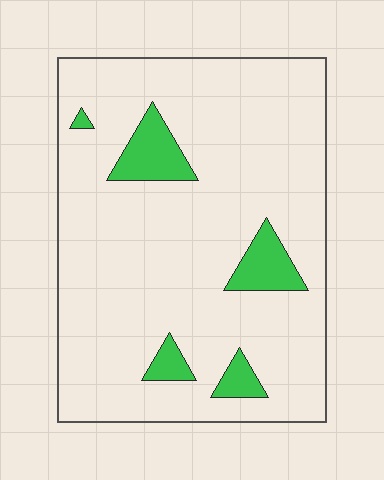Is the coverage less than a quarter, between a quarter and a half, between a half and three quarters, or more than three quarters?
Less than a quarter.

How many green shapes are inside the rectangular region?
5.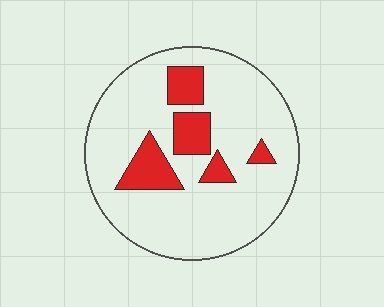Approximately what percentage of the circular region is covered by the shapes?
Approximately 15%.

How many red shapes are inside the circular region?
5.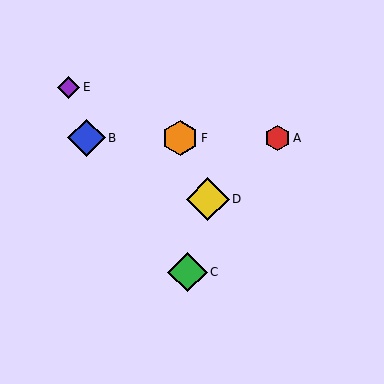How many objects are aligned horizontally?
3 objects (A, B, F) are aligned horizontally.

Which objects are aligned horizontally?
Objects A, B, F are aligned horizontally.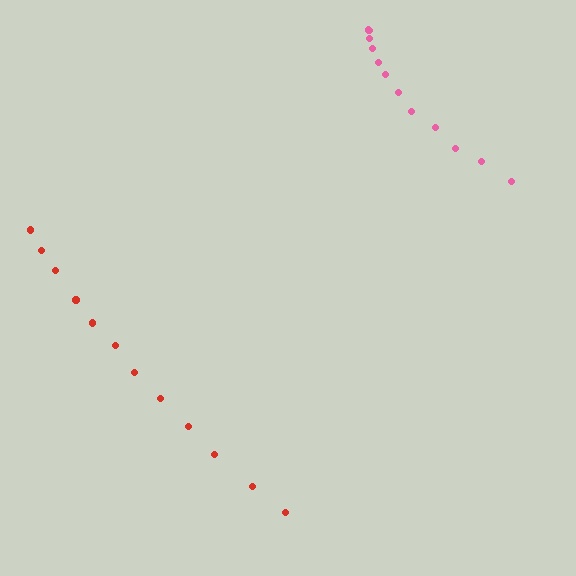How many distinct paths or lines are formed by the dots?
There are 2 distinct paths.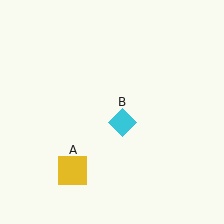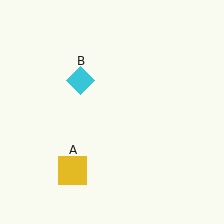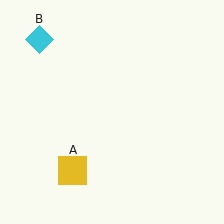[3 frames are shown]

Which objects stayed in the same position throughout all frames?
Yellow square (object A) remained stationary.